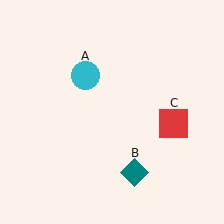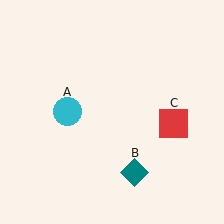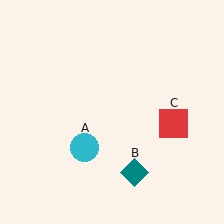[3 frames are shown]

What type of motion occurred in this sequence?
The cyan circle (object A) rotated counterclockwise around the center of the scene.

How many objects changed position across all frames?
1 object changed position: cyan circle (object A).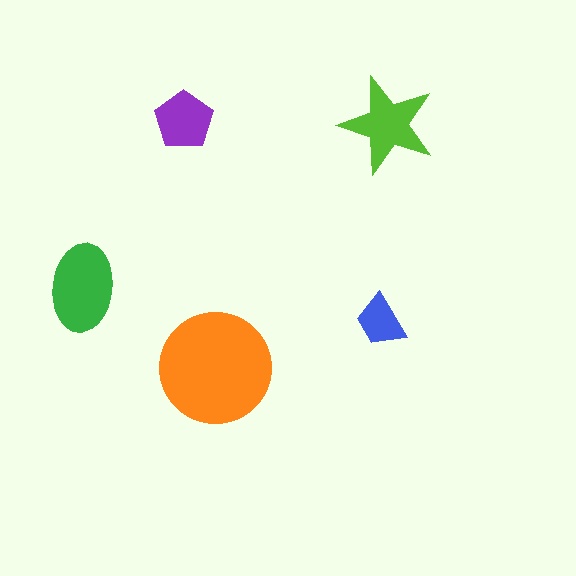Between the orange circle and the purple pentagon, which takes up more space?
The orange circle.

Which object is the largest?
The orange circle.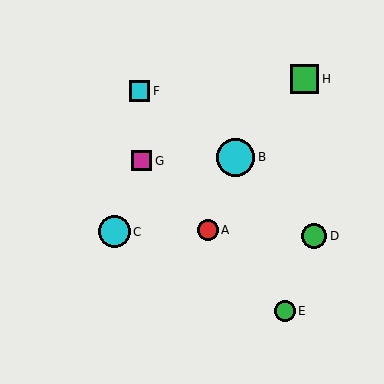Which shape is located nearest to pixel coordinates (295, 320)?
The green circle (labeled E) at (285, 311) is nearest to that location.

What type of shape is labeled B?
Shape B is a cyan circle.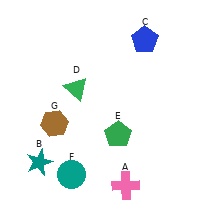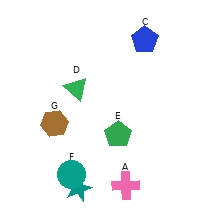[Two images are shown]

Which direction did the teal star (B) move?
The teal star (B) moved right.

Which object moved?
The teal star (B) moved right.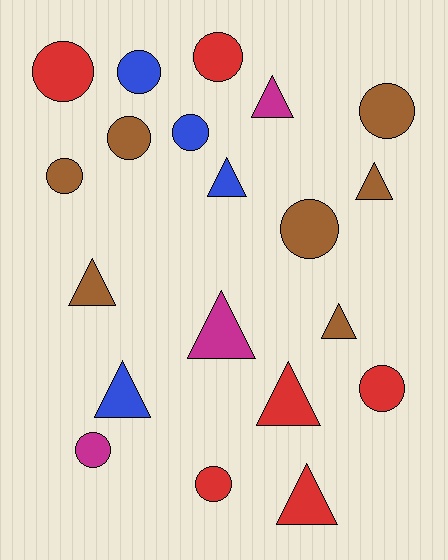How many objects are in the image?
There are 20 objects.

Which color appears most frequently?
Brown, with 7 objects.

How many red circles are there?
There are 4 red circles.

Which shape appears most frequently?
Circle, with 11 objects.